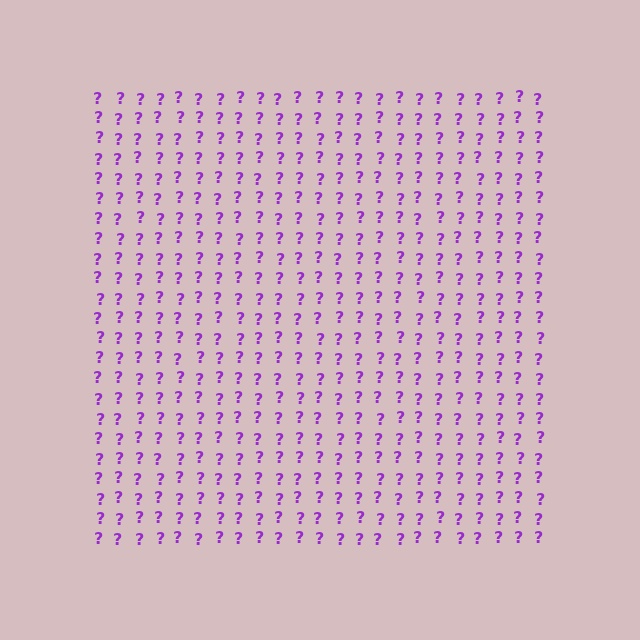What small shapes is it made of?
It is made of small question marks.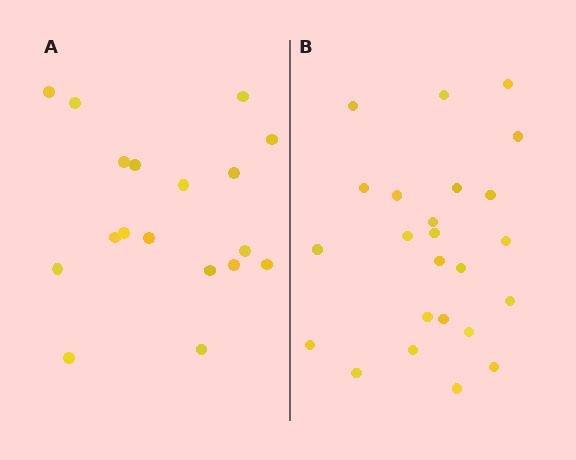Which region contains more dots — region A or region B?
Region B (the right region) has more dots.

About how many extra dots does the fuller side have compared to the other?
Region B has about 6 more dots than region A.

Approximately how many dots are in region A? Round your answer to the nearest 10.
About 20 dots. (The exact count is 18, which rounds to 20.)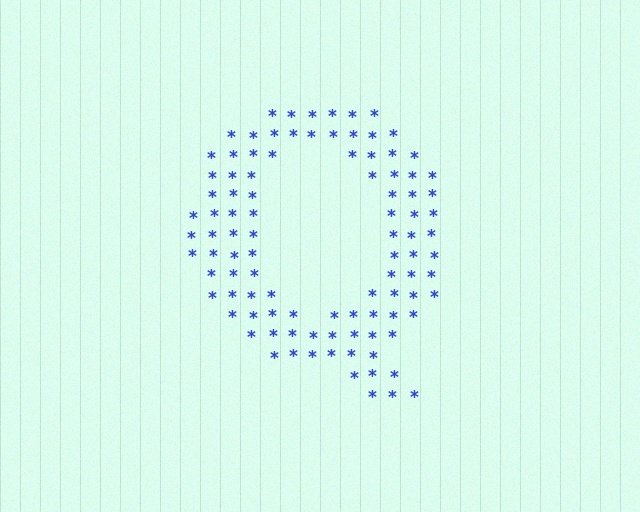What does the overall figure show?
The overall figure shows the letter Q.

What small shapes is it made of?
It is made of small asterisks.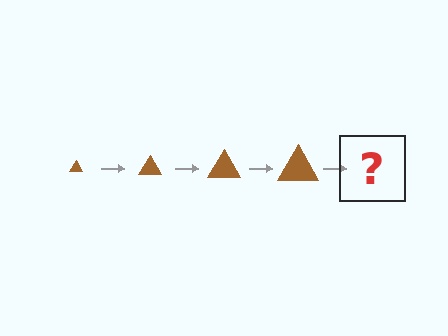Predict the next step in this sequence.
The next step is a brown triangle, larger than the previous one.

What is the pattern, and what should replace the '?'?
The pattern is that the triangle gets progressively larger each step. The '?' should be a brown triangle, larger than the previous one.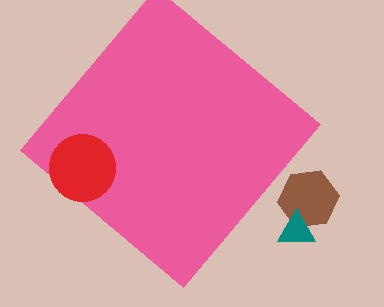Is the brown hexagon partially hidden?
No, the brown hexagon is fully visible.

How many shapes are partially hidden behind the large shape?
0 shapes are partially hidden.